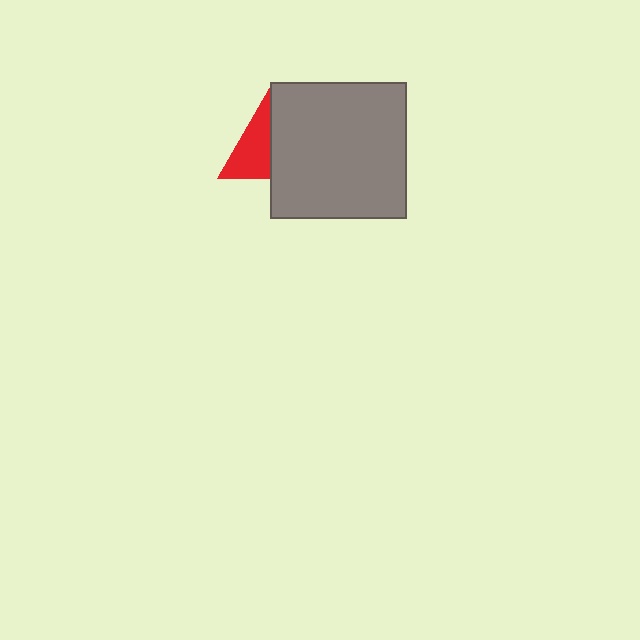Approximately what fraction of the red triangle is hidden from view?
Roughly 50% of the red triangle is hidden behind the gray square.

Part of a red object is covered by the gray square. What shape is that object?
It is a triangle.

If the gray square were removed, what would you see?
You would see the complete red triangle.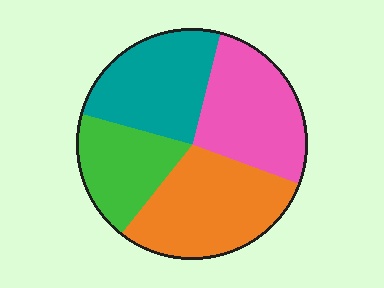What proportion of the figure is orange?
Orange takes up about one third (1/3) of the figure.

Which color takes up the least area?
Green, at roughly 20%.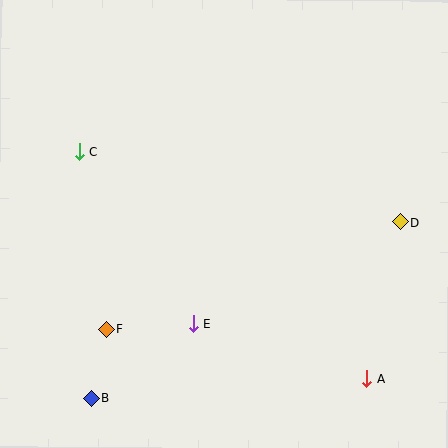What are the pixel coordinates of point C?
Point C is at (79, 152).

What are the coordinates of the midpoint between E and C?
The midpoint between E and C is at (136, 238).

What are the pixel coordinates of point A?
Point A is at (366, 379).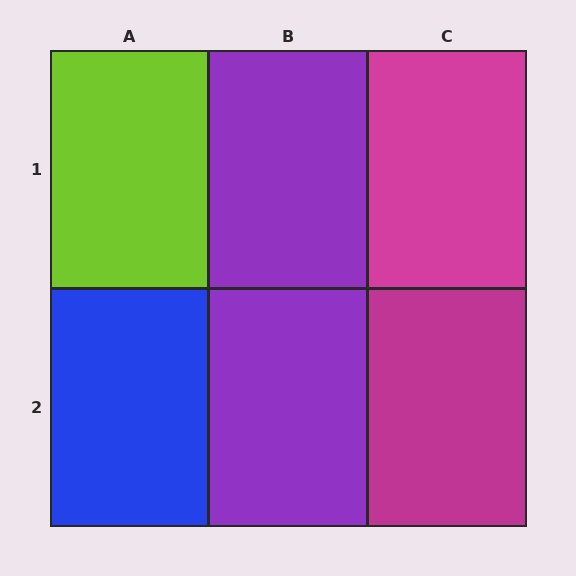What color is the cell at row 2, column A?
Blue.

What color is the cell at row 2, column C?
Magenta.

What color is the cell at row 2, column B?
Purple.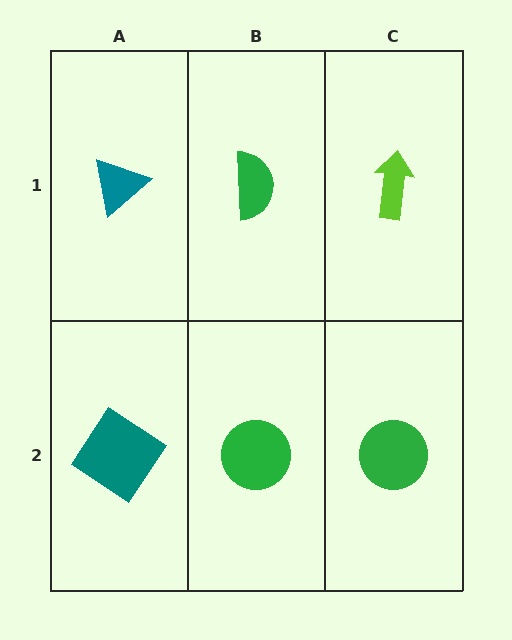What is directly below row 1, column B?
A green circle.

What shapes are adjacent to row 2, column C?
A lime arrow (row 1, column C), a green circle (row 2, column B).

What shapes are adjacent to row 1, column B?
A green circle (row 2, column B), a teal triangle (row 1, column A), a lime arrow (row 1, column C).